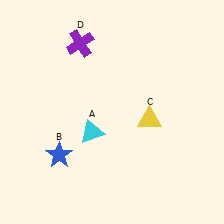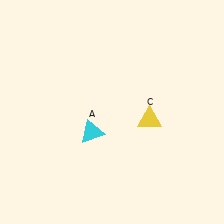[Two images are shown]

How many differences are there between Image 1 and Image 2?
There are 2 differences between the two images.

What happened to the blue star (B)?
The blue star (B) was removed in Image 2. It was in the bottom-left area of Image 1.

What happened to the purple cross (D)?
The purple cross (D) was removed in Image 2. It was in the top-left area of Image 1.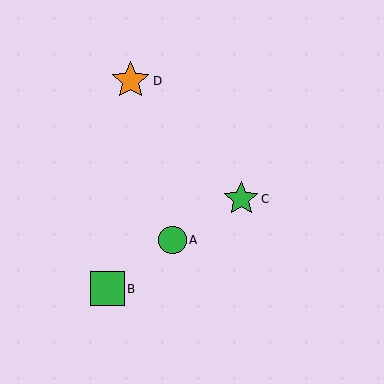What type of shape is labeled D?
Shape D is an orange star.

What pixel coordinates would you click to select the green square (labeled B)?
Click at (107, 289) to select the green square B.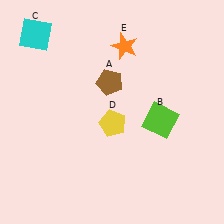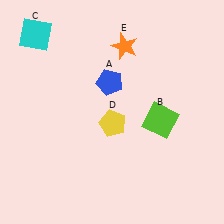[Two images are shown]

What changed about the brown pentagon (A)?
In Image 1, A is brown. In Image 2, it changed to blue.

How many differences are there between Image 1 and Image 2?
There is 1 difference between the two images.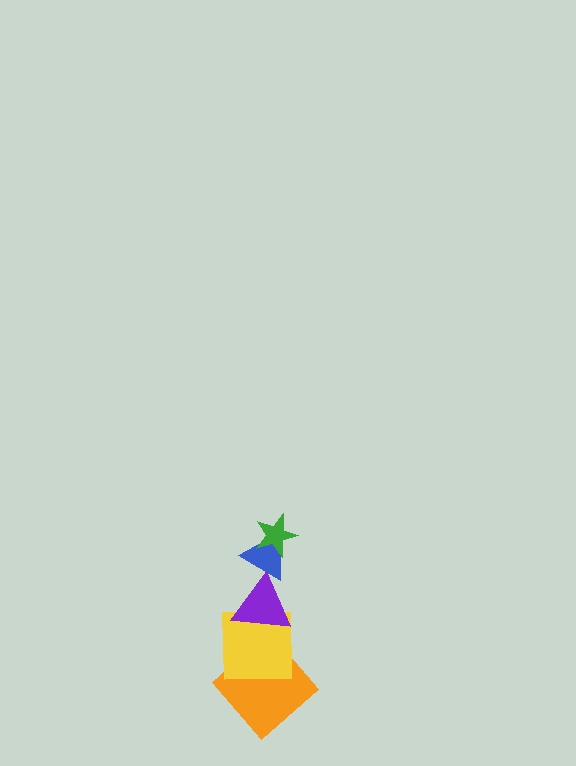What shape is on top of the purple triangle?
The blue triangle is on top of the purple triangle.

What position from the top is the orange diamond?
The orange diamond is 5th from the top.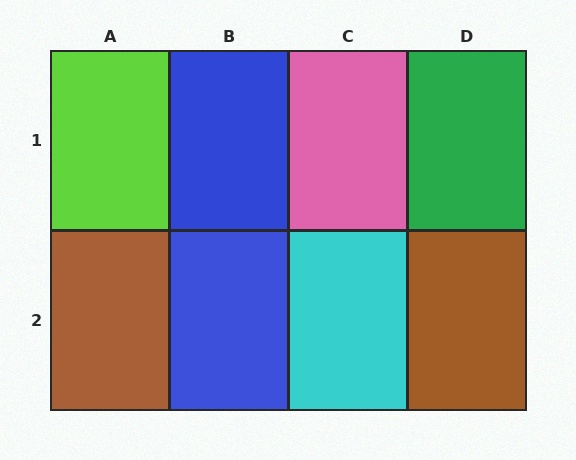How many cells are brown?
2 cells are brown.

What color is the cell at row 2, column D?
Brown.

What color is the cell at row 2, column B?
Blue.